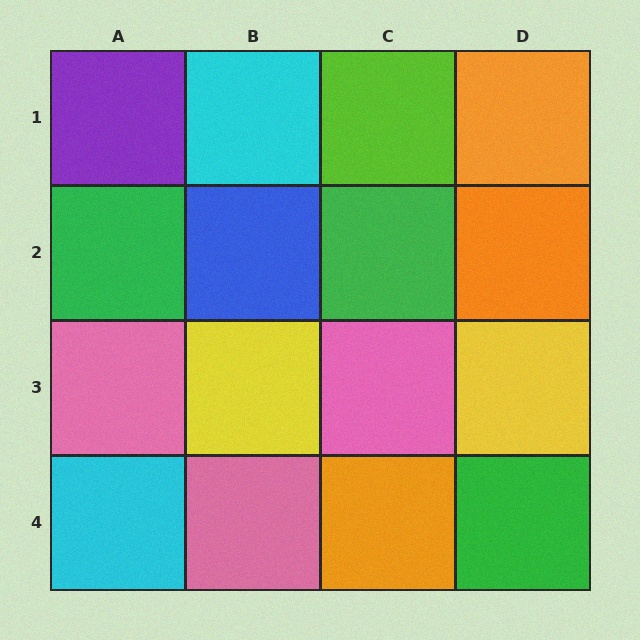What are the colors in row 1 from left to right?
Purple, cyan, lime, orange.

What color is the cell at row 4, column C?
Orange.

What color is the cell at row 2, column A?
Green.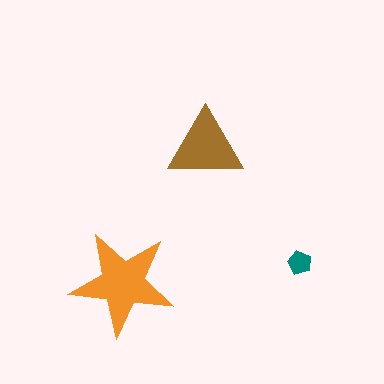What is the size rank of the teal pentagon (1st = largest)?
3rd.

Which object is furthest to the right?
The teal pentagon is rightmost.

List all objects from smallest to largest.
The teal pentagon, the brown triangle, the orange star.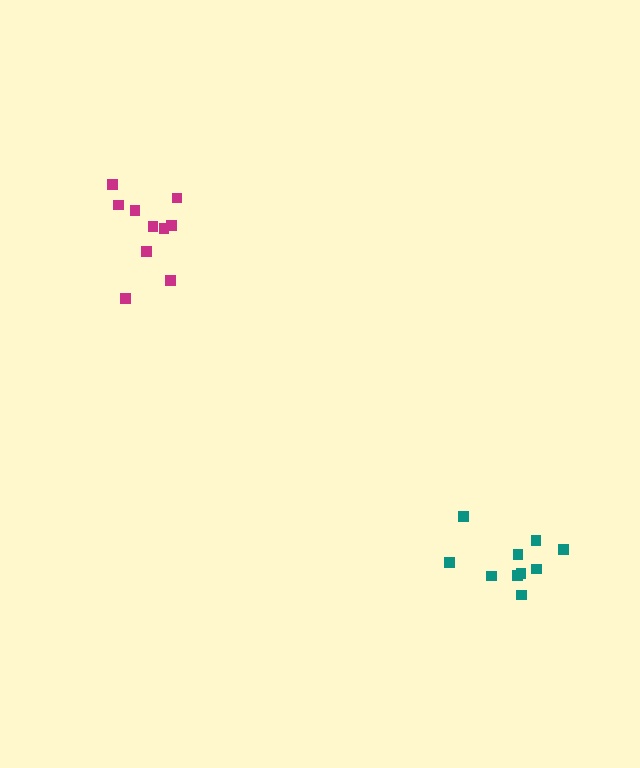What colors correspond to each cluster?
The clusters are colored: magenta, teal.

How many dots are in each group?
Group 1: 10 dots, Group 2: 10 dots (20 total).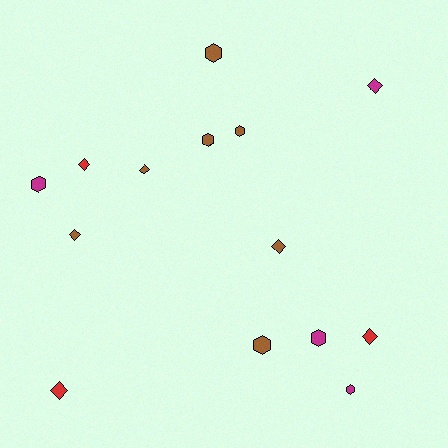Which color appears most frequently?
Brown, with 7 objects.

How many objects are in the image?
There are 14 objects.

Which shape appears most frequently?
Hexagon, with 7 objects.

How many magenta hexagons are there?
There are 3 magenta hexagons.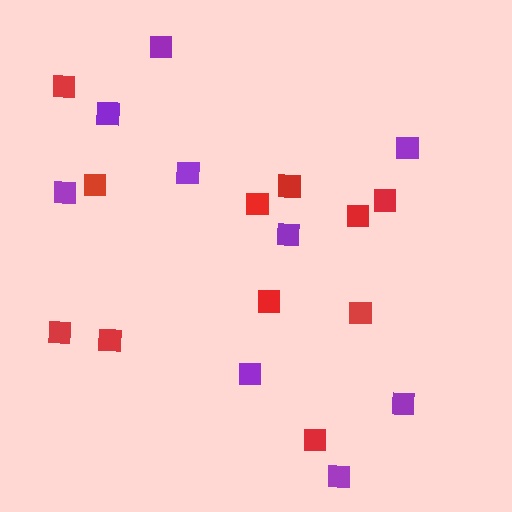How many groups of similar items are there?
There are 2 groups: one group of red squares (11) and one group of purple squares (9).